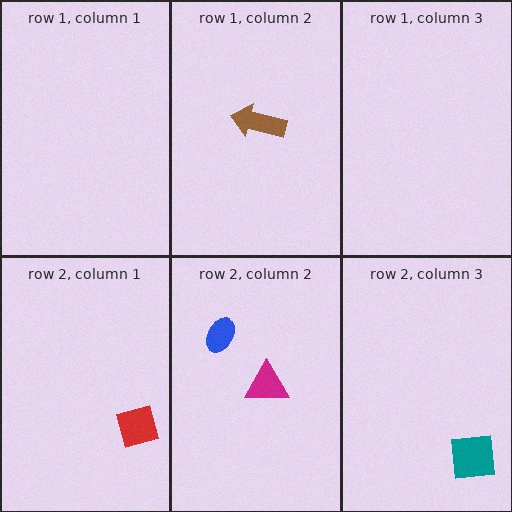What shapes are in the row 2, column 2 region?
The blue ellipse, the magenta triangle.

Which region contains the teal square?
The row 2, column 3 region.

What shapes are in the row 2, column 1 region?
The red square.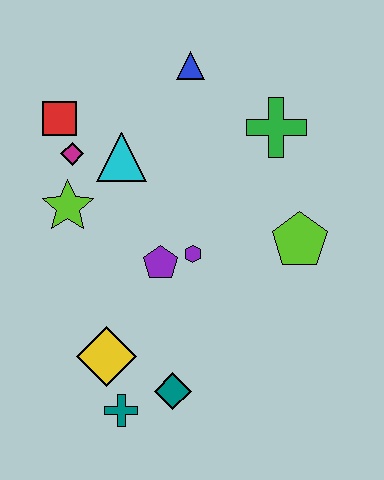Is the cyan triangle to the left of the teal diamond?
Yes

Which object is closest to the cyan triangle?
The magenta diamond is closest to the cyan triangle.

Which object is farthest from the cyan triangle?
The teal cross is farthest from the cyan triangle.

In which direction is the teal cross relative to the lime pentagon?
The teal cross is to the left of the lime pentagon.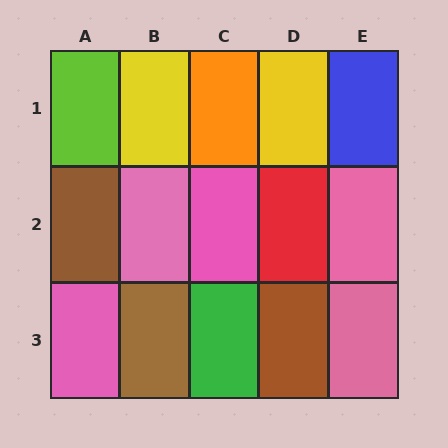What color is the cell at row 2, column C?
Pink.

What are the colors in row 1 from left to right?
Lime, yellow, orange, yellow, blue.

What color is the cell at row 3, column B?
Brown.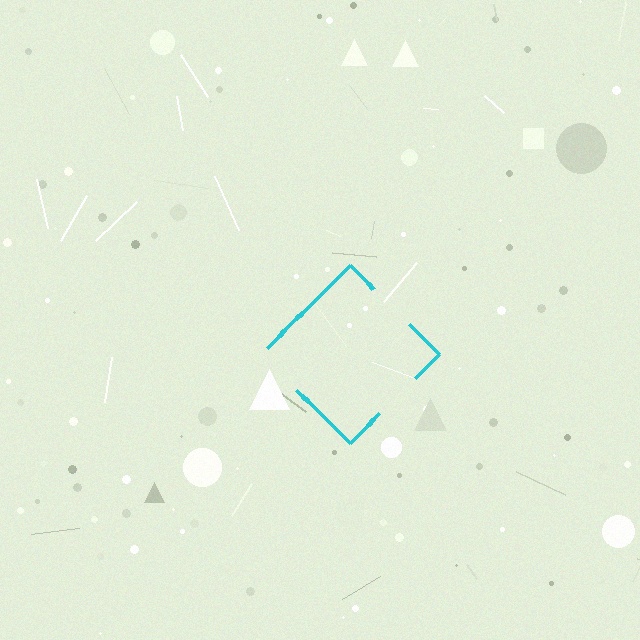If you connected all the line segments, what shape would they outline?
They would outline a diamond.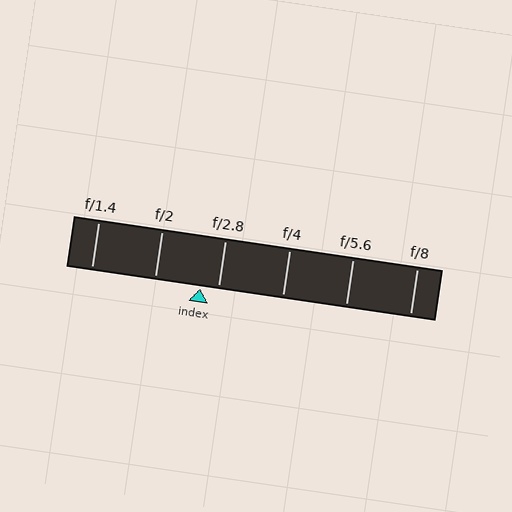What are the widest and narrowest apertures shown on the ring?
The widest aperture shown is f/1.4 and the narrowest is f/8.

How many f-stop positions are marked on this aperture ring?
There are 6 f-stop positions marked.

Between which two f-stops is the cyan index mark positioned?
The index mark is between f/2 and f/2.8.